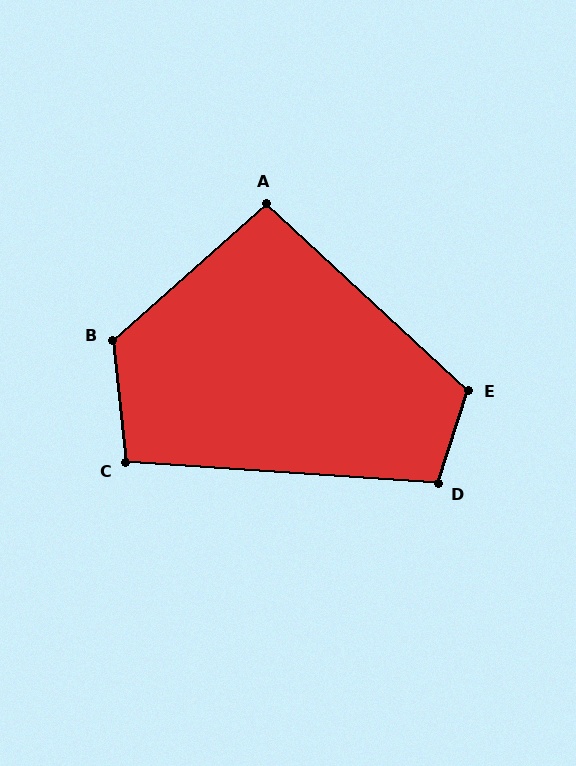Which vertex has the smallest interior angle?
A, at approximately 95 degrees.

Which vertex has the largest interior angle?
B, at approximately 126 degrees.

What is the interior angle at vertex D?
Approximately 104 degrees (obtuse).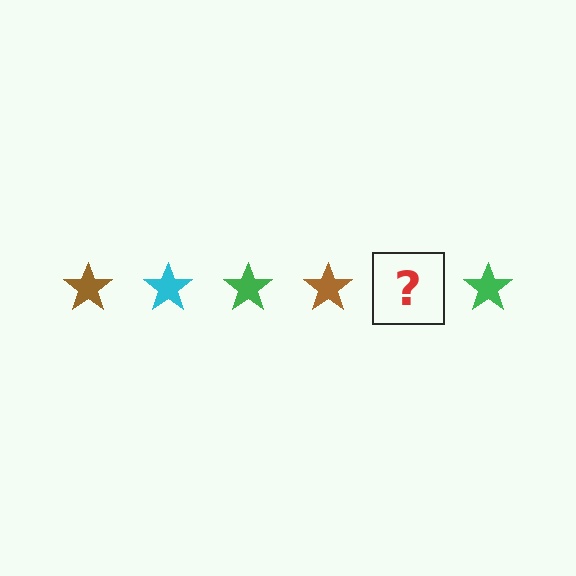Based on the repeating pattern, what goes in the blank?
The blank should be a cyan star.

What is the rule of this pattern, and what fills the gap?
The rule is that the pattern cycles through brown, cyan, green stars. The gap should be filled with a cyan star.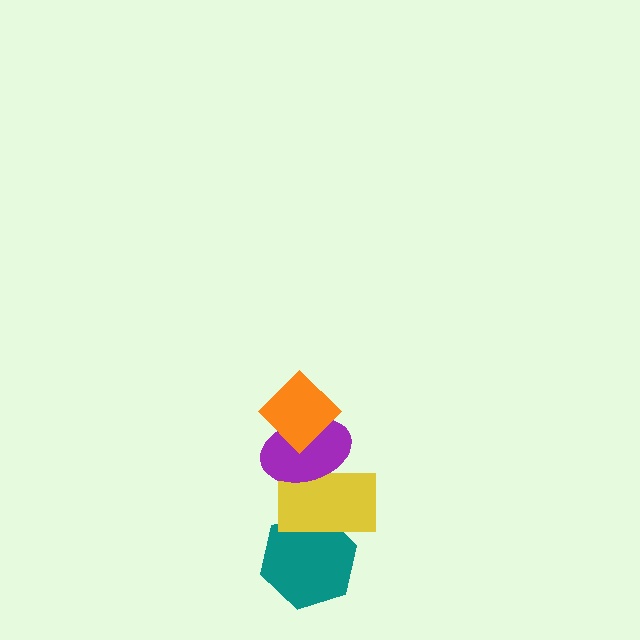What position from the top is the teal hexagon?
The teal hexagon is 4th from the top.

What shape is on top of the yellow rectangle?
The purple ellipse is on top of the yellow rectangle.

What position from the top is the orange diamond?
The orange diamond is 1st from the top.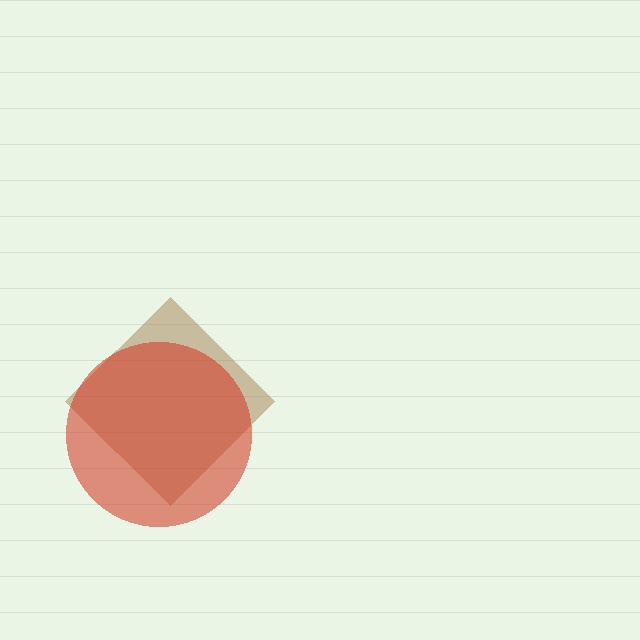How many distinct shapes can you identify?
There are 2 distinct shapes: a brown diamond, a red circle.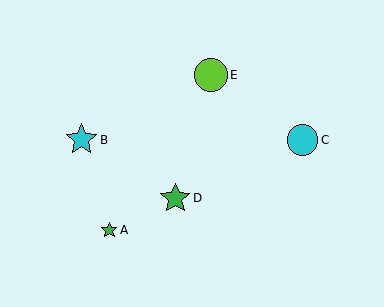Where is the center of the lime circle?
The center of the lime circle is at (211, 75).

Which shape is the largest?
The lime circle (labeled E) is the largest.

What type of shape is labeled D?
Shape D is a green star.